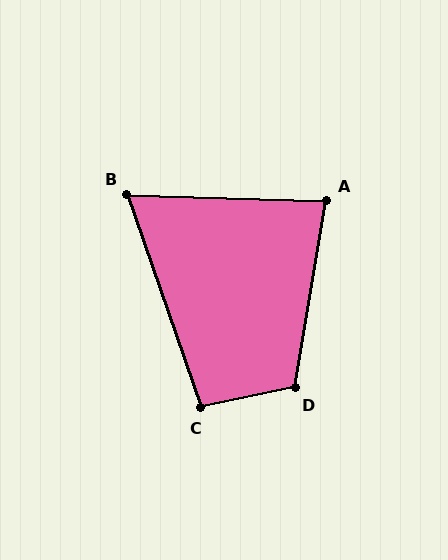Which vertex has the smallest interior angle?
B, at approximately 69 degrees.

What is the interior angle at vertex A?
Approximately 83 degrees (acute).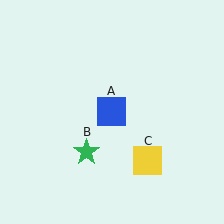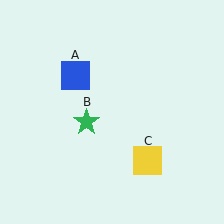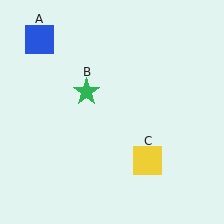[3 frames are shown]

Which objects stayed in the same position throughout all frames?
Yellow square (object C) remained stationary.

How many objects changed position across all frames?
2 objects changed position: blue square (object A), green star (object B).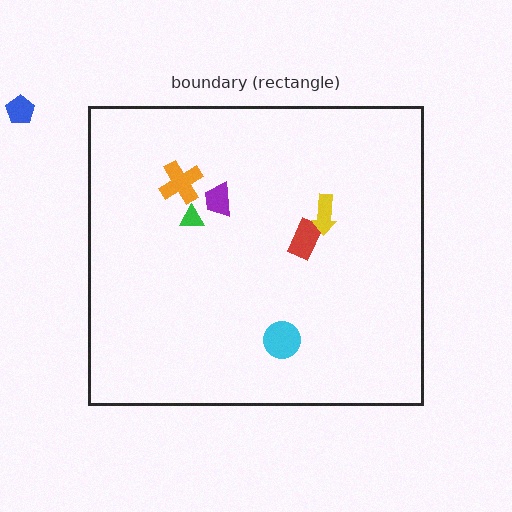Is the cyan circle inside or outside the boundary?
Inside.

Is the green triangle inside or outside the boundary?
Inside.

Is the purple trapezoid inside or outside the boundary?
Inside.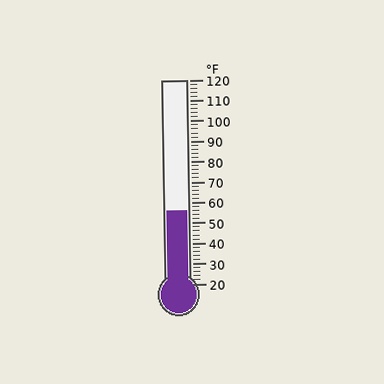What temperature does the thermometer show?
The thermometer shows approximately 56°F.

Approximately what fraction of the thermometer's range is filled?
The thermometer is filled to approximately 35% of its range.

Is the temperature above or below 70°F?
The temperature is below 70°F.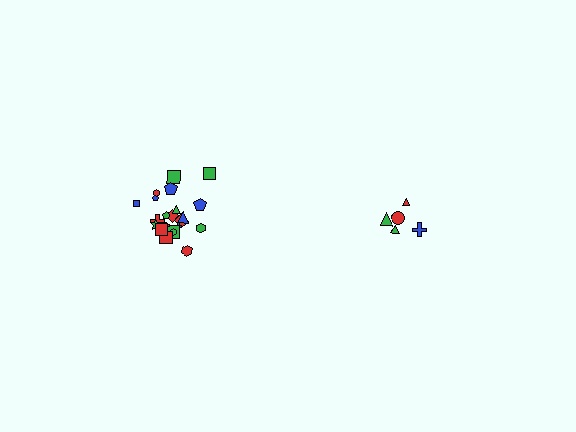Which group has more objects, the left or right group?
The left group.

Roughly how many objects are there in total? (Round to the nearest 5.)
Roughly 25 objects in total.